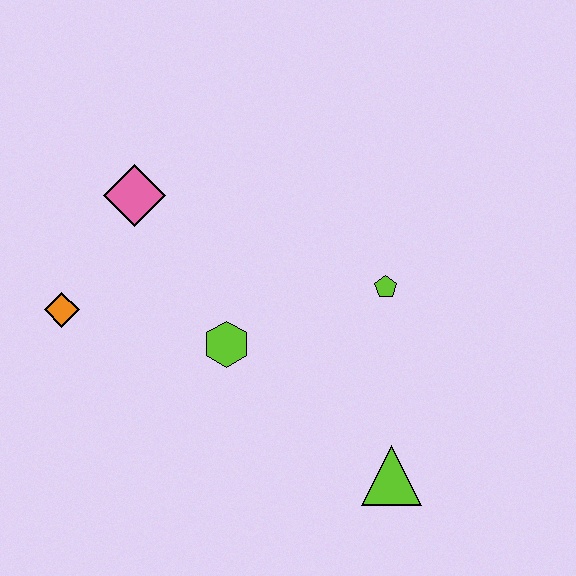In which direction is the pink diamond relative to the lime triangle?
The pink diamond is above the lime triangle.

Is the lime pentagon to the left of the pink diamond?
No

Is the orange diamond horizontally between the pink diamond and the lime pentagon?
No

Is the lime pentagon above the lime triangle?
Yes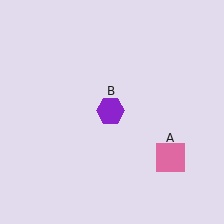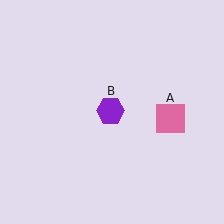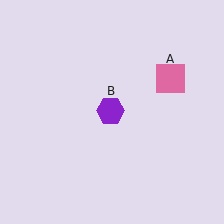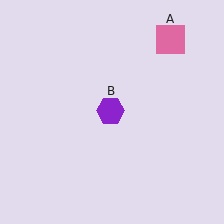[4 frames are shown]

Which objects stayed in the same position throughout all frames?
Purple hexagon (object B) remained stationary.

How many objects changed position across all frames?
1 object changed position: pink square (object A).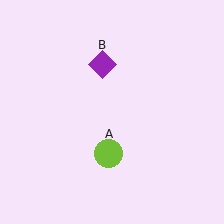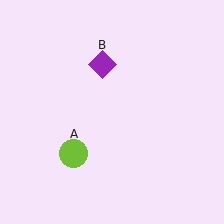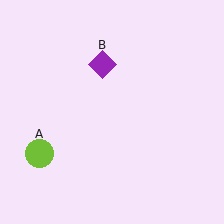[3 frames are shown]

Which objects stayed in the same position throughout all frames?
Purple diamond (object B) remained stationary.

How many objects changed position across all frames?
1 object changed position: lime circle (object A).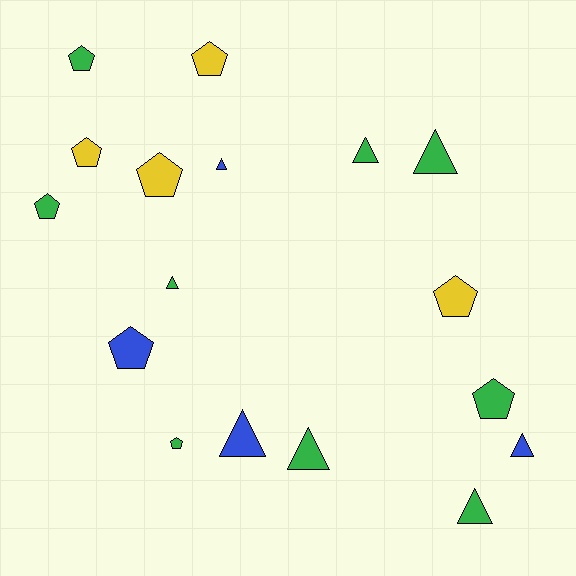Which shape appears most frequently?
Pentagon, with 9 objects.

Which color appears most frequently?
Green, with 9 objects.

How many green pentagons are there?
There are 4 green pentagons.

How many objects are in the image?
There are 17 objects.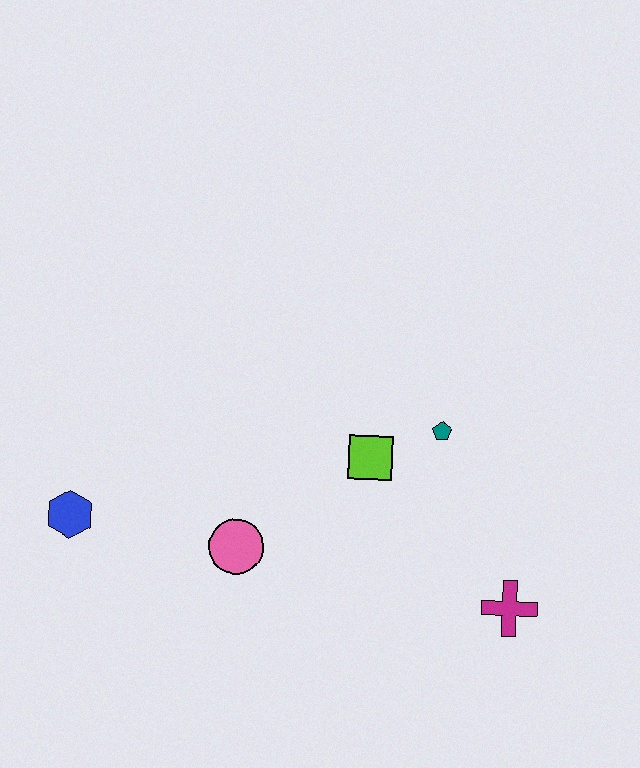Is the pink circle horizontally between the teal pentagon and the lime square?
No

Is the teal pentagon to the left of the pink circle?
No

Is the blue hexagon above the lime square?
No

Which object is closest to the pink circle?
The lime square is closest to the pink circle.